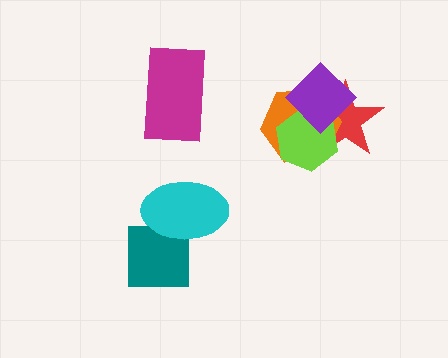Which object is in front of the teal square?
The cyan ellipse is in front of the teal square.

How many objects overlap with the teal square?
1 object overlaps with the teal square.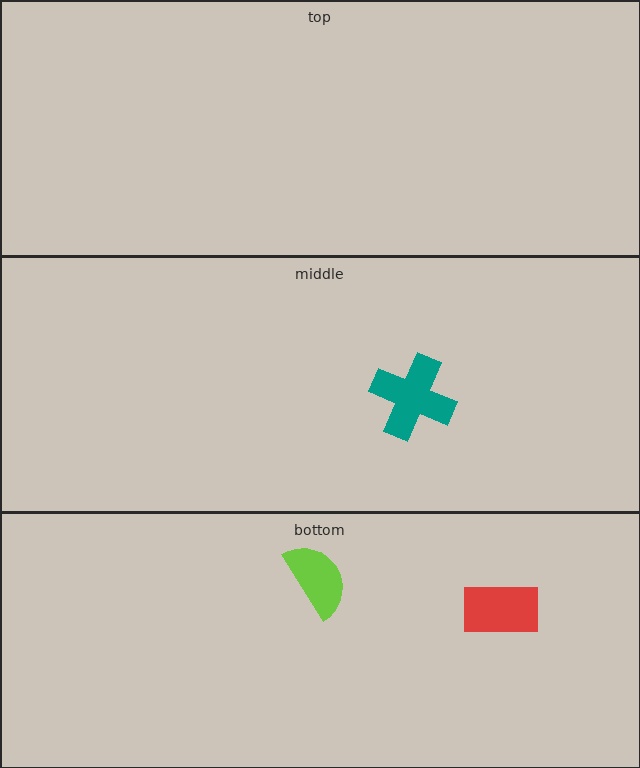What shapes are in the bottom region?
The lime semicircle, the red rectangle.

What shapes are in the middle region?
The teal cross.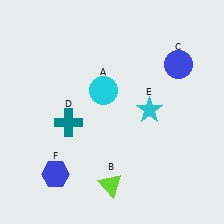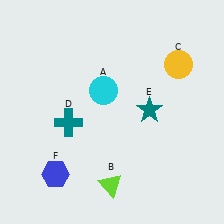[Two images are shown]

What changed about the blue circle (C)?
In Image 1, C is blue. In Image 2, it changed to yellow.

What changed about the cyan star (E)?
In Image 1, E is cyan. In Image 2, it changed to teal.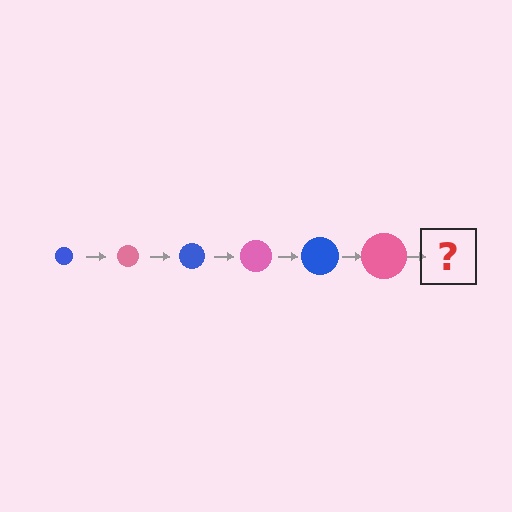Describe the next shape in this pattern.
It should be a blue circle, larger than the previous one.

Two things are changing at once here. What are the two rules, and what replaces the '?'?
The two rules are that the circle grows larger each step and the color cycles through blue and pink. The '?' should be a blue circle, larger than the previous one.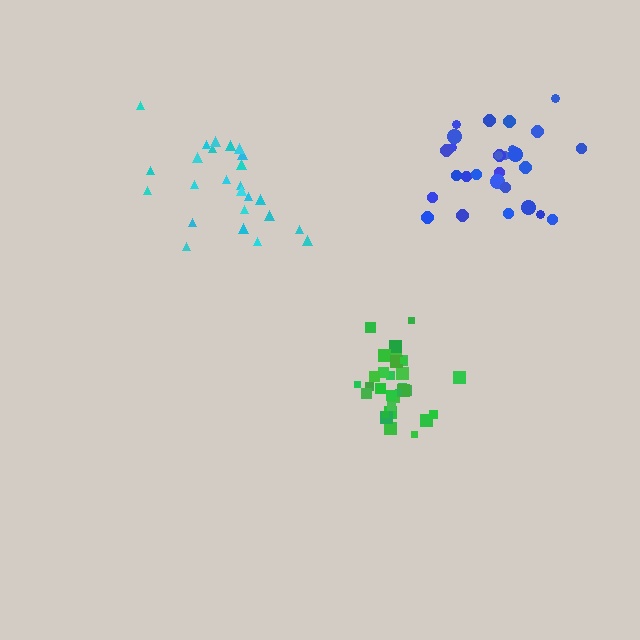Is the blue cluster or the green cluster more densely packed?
Green.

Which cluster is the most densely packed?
Green.